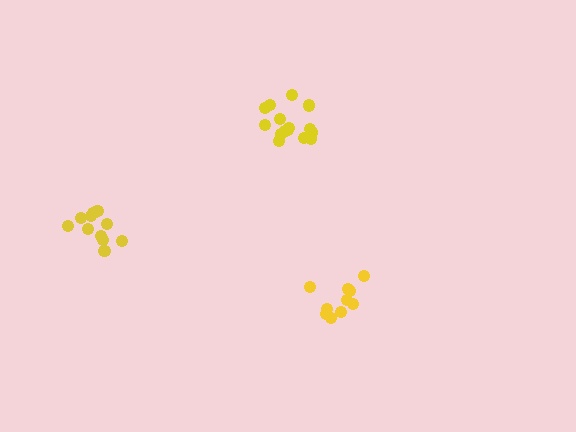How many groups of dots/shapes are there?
There are 3 groups.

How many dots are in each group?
Group 1: 15 dots, Group 2: 11 dots, Group 3: 10 dots (36 total).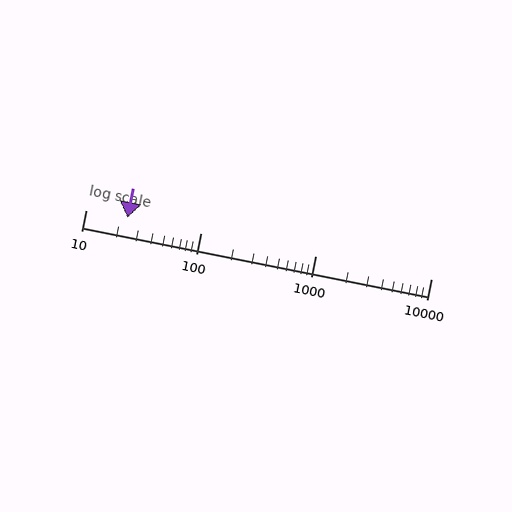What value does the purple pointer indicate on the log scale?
The pointer indicates approximately 23.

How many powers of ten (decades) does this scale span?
The scale spans 3 decades, from 10 to 10000.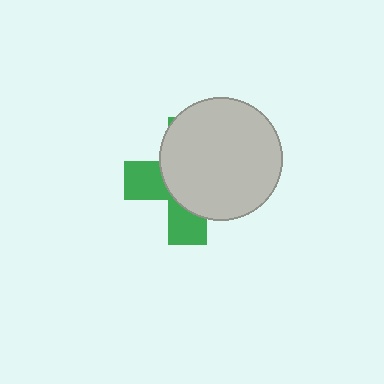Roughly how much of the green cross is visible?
A small part of it is visible (roughly 36%).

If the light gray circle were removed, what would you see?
You would see the complete green cross.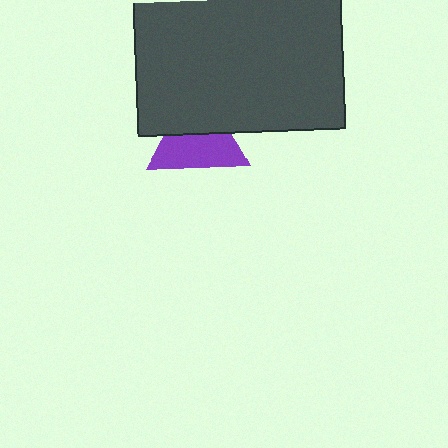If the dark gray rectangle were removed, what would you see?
You would see the complete purple triangle.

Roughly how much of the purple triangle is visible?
About half of it is visible (roughly 60%).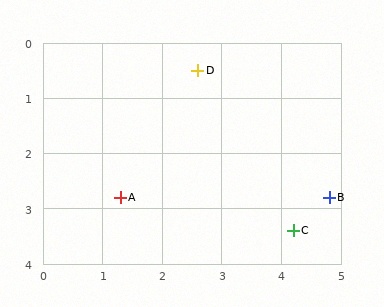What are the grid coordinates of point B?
Point B is at approximately (4.8, 2.8).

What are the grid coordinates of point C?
Point C is at approximately (4.2, 3.4).